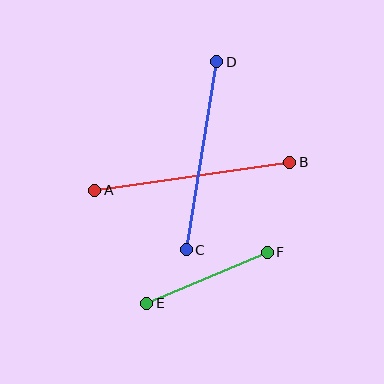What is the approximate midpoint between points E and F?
The midpoint is at approximately (207, 278) pixels.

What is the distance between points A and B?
The distance is approximately 197 pixels.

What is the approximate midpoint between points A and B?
The midpoint is at approximately (192, 176) pixels.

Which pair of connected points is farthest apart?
Points A and B are farthest apart.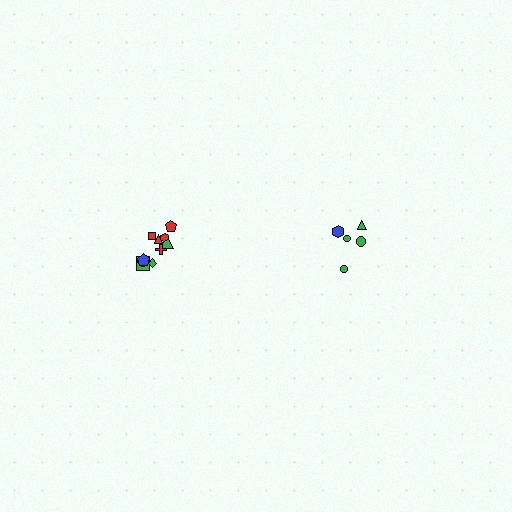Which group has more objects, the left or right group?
The left group.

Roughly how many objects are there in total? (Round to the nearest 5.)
Roughly 15 objects in total.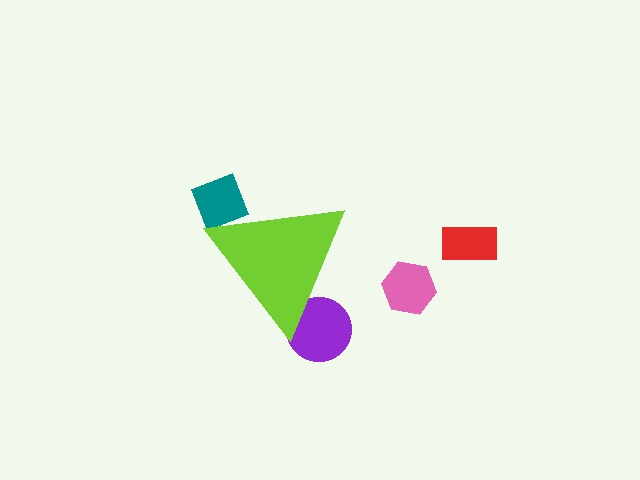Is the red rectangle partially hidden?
No, the red rectangle is fully visible.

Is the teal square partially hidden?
Yes, the teal square is partially hidden behind the lime triangle.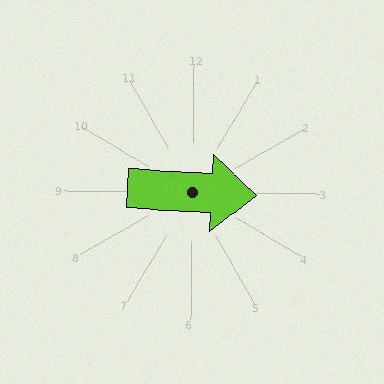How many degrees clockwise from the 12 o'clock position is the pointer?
Approximately 93 degrees.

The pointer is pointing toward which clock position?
Roughly 3 o'clock.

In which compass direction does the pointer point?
East.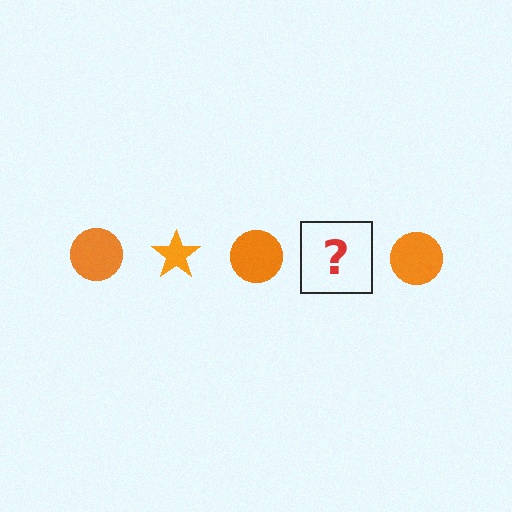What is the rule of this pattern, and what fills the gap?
The rule is that the pattern cycles through circle, star shapes in orange. The gap should be filled with an orange star.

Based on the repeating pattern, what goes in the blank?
The blank should be an orange star.